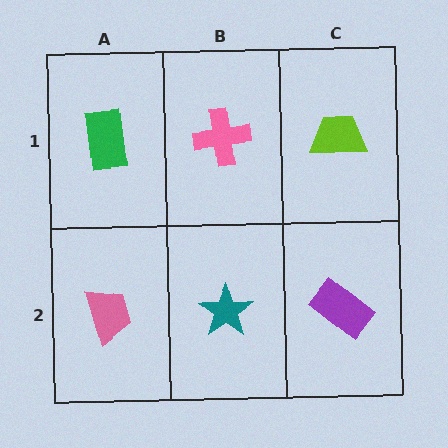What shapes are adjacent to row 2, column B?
A pink cross (row 1, column B), a pink trapezoid (row 2, column A), a purple rectangle (row 2, column C).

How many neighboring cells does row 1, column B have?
3.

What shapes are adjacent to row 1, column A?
A pink trapezoid (row 2, column A), a pink cross (row 1, column B).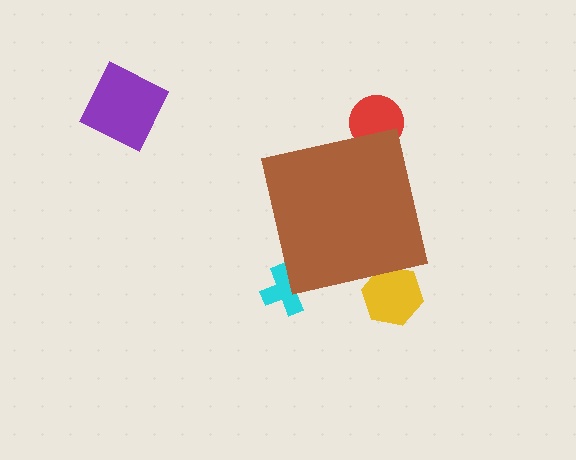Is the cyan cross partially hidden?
Yes, the cyan cross is partially hidden behind the brown square.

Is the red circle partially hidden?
Yes, the red circle is partially hidden behind the brown square.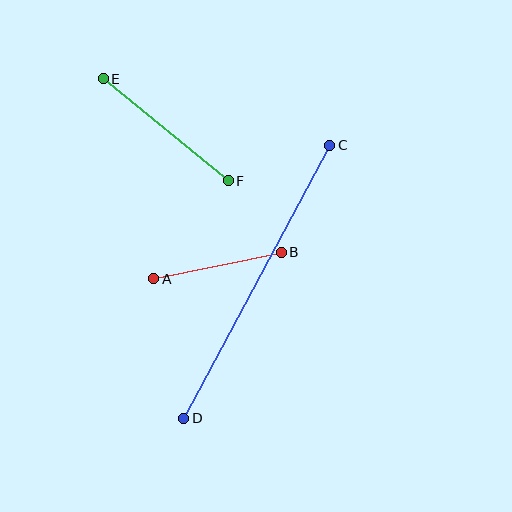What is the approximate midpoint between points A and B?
The midpoint is at approximately (217, 265) pixels.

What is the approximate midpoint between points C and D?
The midpoint is at approximately (257, 282) pixels.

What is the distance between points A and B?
The distance is approximately 130 pixels.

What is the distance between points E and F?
The distance is approximately 161 pixels.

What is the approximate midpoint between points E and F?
The midpoint is at approximately (166, 130) pixels.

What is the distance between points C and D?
The distance is approximately 310 pixels.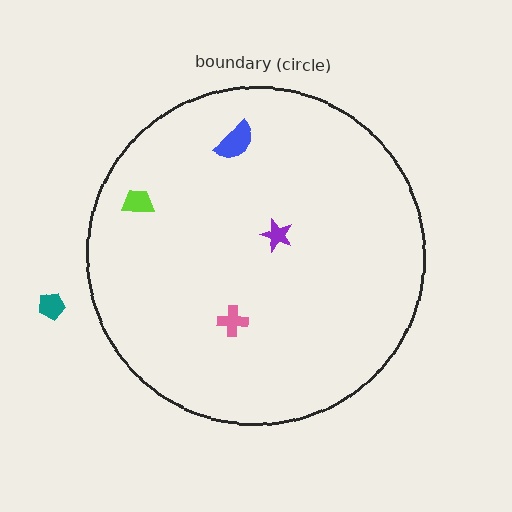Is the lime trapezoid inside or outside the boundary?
Inside.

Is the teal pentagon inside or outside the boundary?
Outside.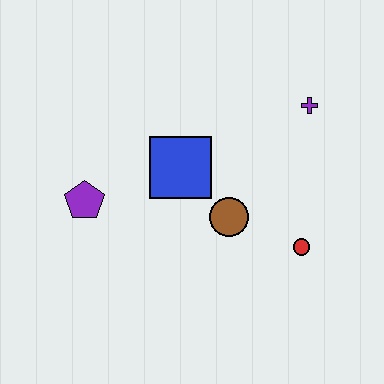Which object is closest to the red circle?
The brown circle is closest to the red circle.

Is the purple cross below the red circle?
No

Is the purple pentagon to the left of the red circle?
Yes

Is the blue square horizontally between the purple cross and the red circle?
No